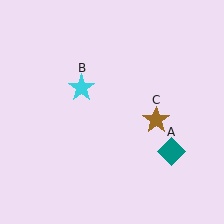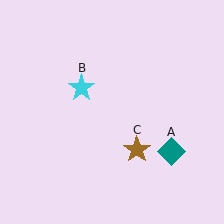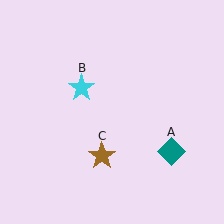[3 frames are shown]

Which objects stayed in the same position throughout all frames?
Teal diamond (object A) and cyan star (object B) remained stationary.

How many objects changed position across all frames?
1 object changed position: brown star (object C).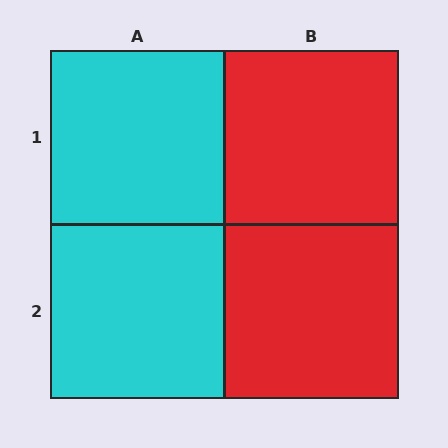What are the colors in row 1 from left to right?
Cyan, red.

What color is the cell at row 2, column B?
Red.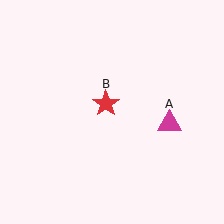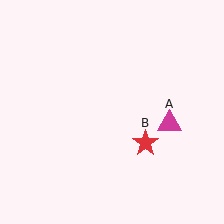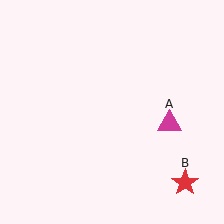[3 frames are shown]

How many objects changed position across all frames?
1 object changed position: red star (object B).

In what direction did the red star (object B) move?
The red star (object B) moved down and to the right.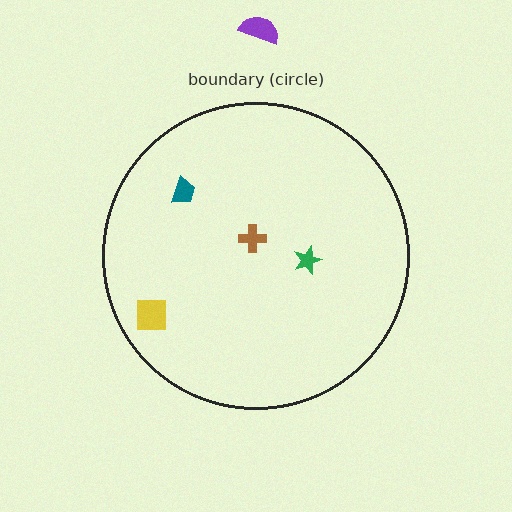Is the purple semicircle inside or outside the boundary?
Outside.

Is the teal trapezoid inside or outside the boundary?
Inside.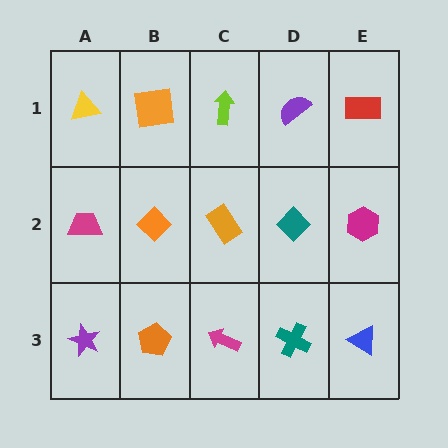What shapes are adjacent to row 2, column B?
An orange square (row 1, column B), an orange pentagon (row 3, column B), a magenta trapezoid (row 2, column A), an orange rectangle (row 2, column C).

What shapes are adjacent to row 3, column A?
A magenta trapezoid (row 2, column A), an orange pentagon (row 3, column B).